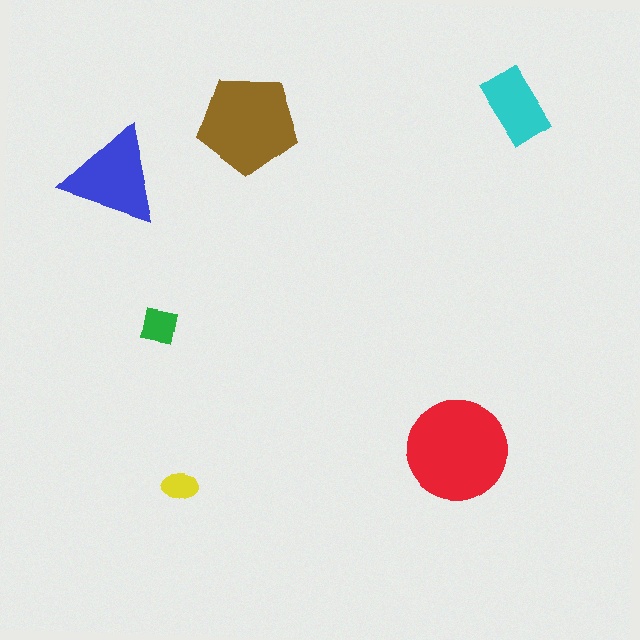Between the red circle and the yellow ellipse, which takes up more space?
The red circle.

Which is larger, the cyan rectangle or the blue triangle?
The blue triangle.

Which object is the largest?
The red circle.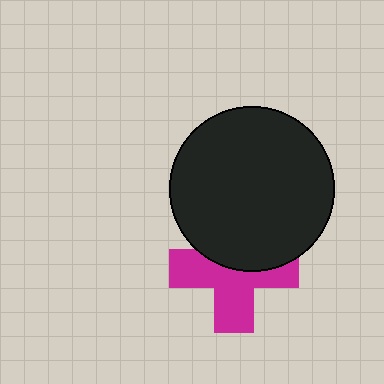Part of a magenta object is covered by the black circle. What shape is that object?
It is a cross.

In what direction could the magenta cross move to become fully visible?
The magenta cross could move down. That would shift it out from behind the black circle entirely.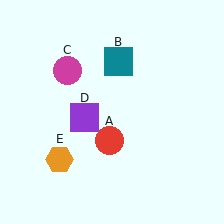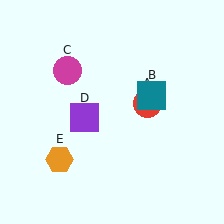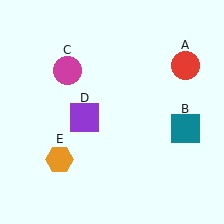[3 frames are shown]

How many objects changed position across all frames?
2 objects changed position: red circle (object A), teal square (object B).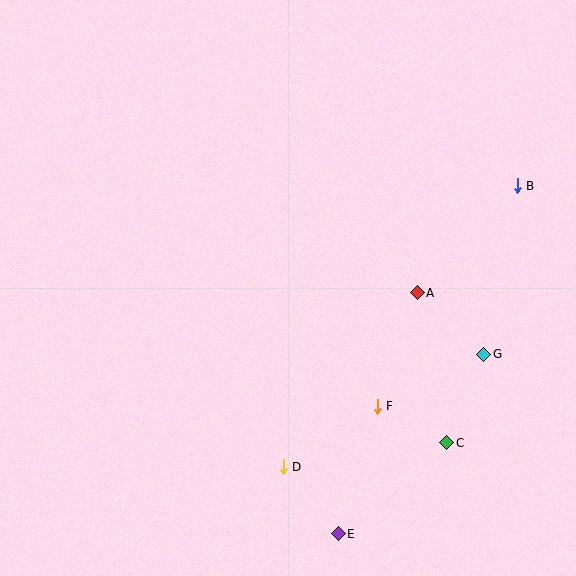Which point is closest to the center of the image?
Point A at (417, 293) is closest to the center.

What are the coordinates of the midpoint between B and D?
The midpoint between B and D is at (400, 326).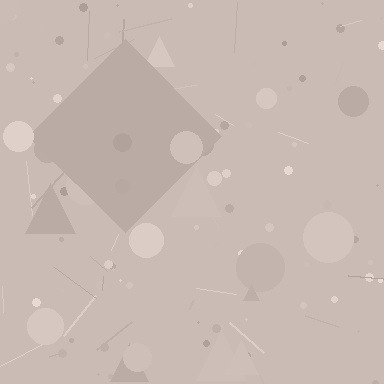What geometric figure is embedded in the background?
A diamond is embedded in the background.